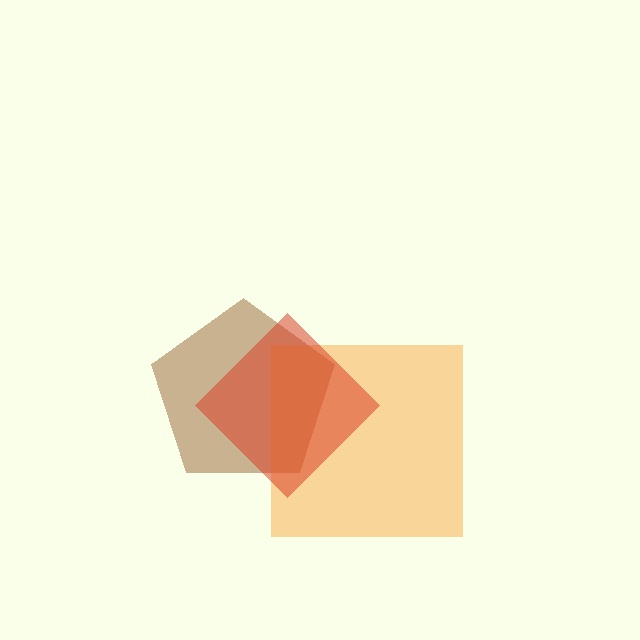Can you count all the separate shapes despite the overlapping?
Yes, there are 3 separate shapes.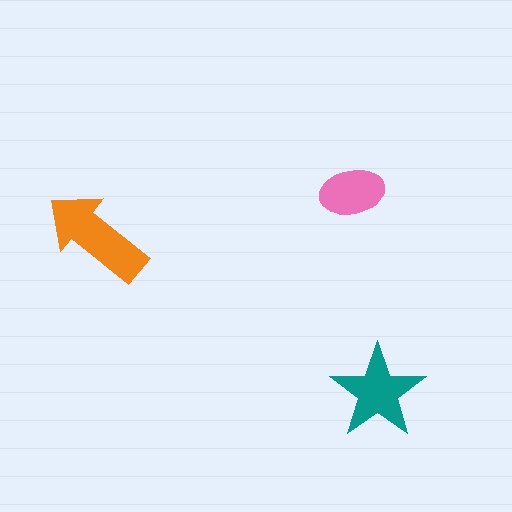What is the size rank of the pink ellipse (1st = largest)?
3rd.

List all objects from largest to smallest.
The orange arrow, the teal star, the pink ellipse.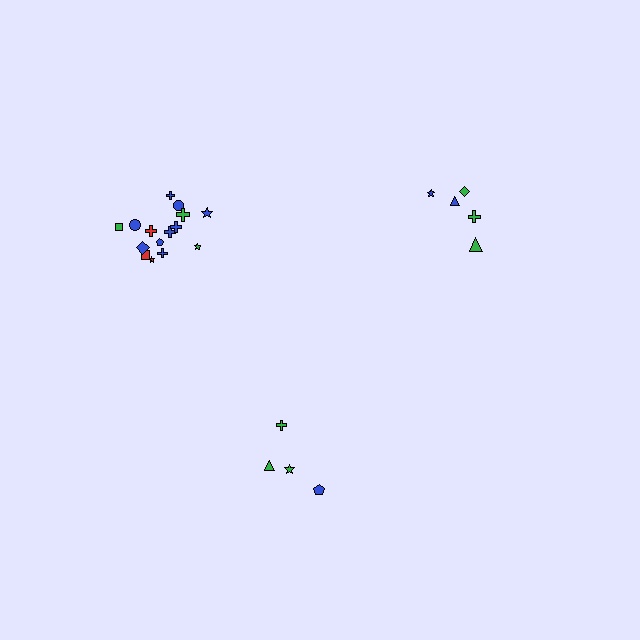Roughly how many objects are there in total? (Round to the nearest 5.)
Roughly 25 objects in total.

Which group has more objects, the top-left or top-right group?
The top-left group.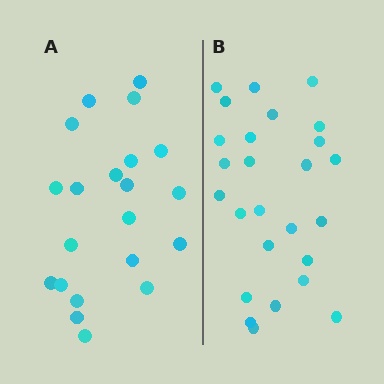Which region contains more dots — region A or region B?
Region B (the right region) has more dots.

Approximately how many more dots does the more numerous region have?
Region B has about 5 more dots than region A.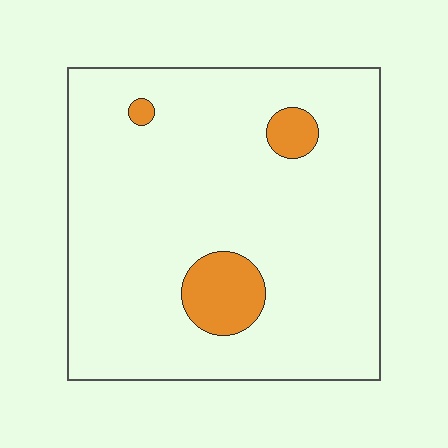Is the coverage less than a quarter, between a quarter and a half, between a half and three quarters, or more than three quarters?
Less than a quarter.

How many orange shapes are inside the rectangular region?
3.